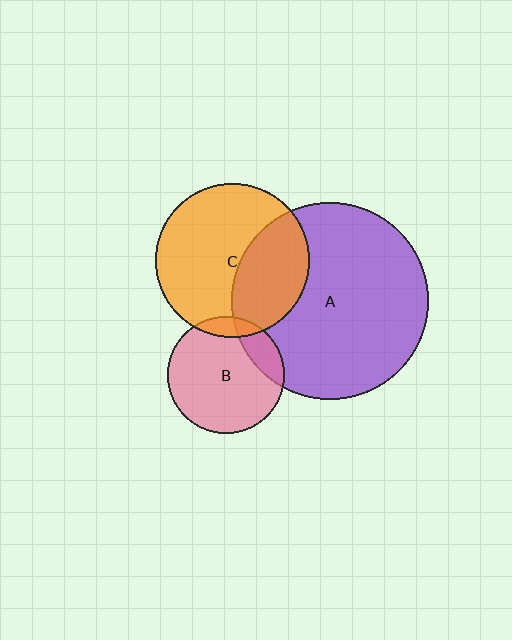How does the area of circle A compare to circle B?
Approximately 2.8 times.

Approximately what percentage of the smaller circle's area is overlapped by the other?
Approximately 15%.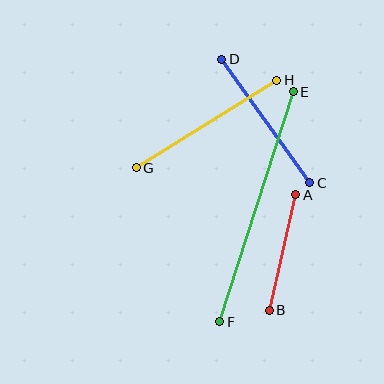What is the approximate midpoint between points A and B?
The midpoint is at approximately (283, 253) pixels.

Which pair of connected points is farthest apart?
Points E and F are farthest apart.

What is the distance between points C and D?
The distance is approximately 151 pixels.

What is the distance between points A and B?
The distance is approximately 118 pixels.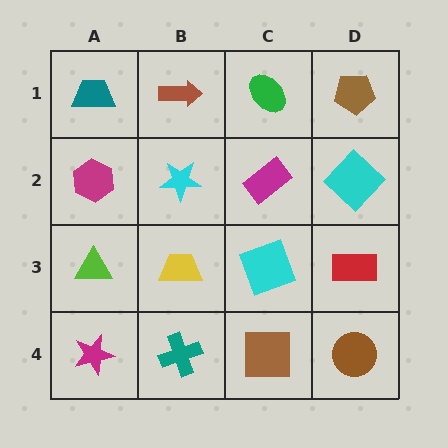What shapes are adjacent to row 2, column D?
A brown pentagon (row 1, column D), a red rectangle (row 3, column D), a magenta rectangle (row 2, column C).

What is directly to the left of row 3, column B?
A lime triangle.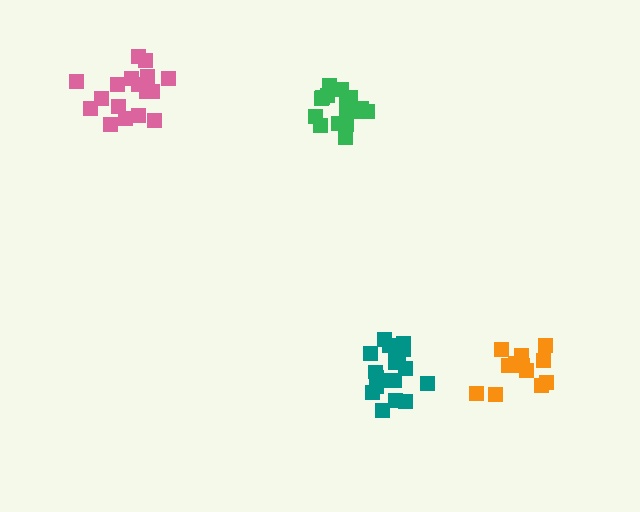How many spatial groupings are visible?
There are 4 spatial groupings.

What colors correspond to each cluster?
The clusters are colored: green, orange, teal, pink.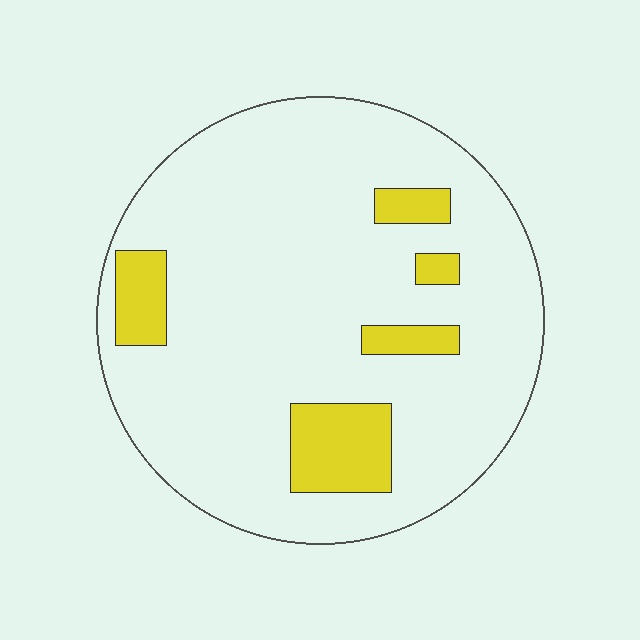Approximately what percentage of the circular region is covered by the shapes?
Approximately 15%.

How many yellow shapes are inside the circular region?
5.